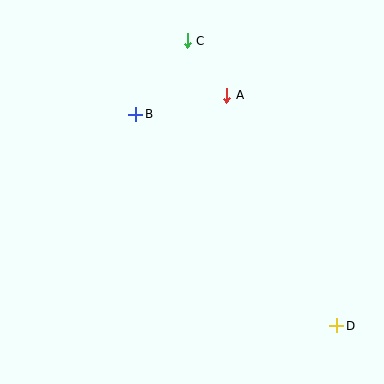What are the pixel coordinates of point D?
Point D is at (337, 326).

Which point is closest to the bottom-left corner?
Point B is closest to the bottom-left corner.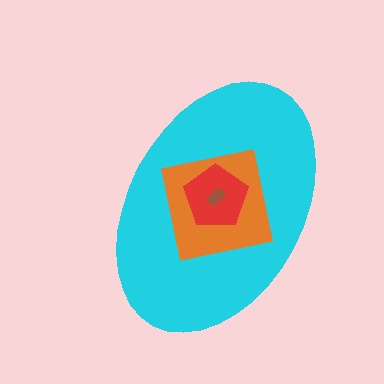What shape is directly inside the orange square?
The red pentagon.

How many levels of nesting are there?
4.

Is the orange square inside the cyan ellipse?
Yes.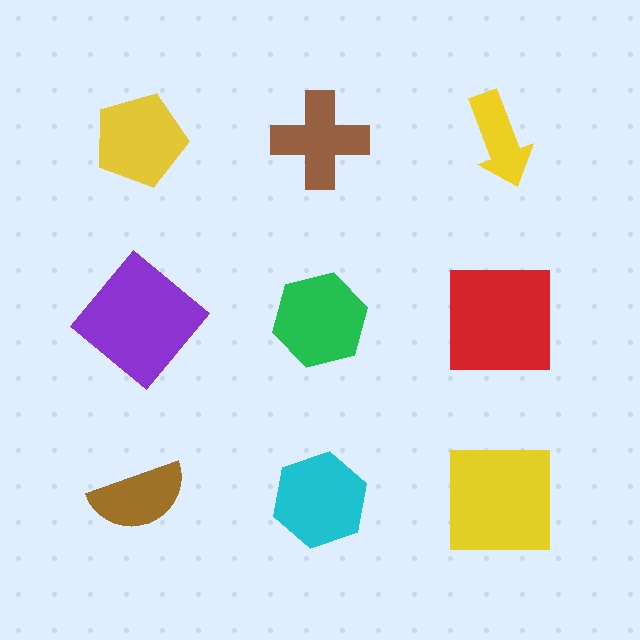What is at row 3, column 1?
A brown semicircle.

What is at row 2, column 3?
A red square.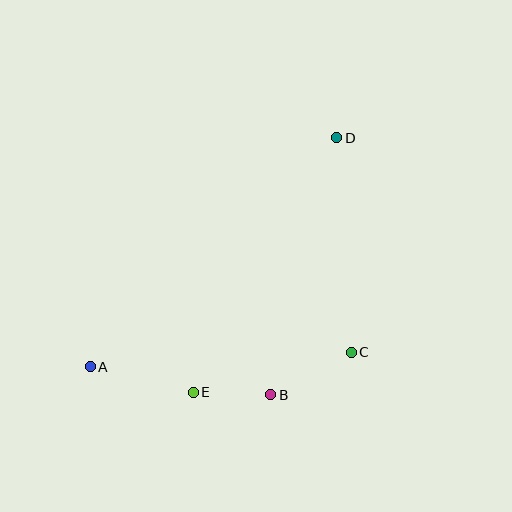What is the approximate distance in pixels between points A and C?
The distance between A and C is approximately 262 pixels.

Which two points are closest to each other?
Points B and E are closest to each other.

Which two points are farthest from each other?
Points A and D are farthest from each other.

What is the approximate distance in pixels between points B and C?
The distance between B and C is approximately 91 pixels.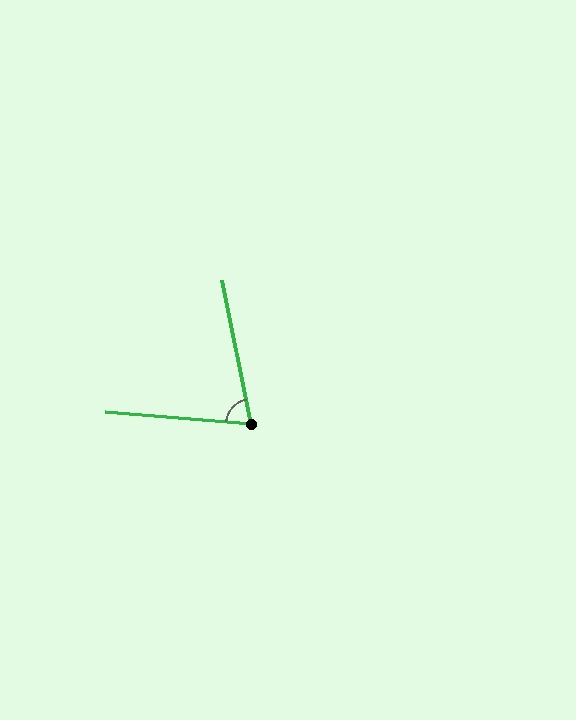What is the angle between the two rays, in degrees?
Approximately 74 degrees.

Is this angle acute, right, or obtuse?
It is acute.